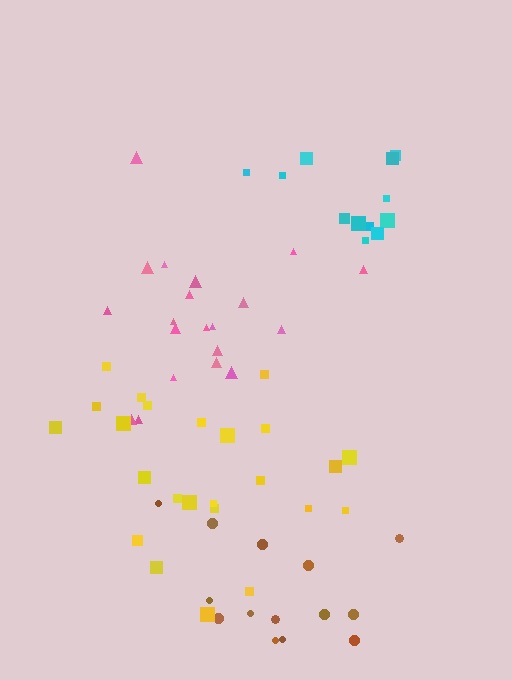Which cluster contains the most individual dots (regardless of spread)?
Yellow (24).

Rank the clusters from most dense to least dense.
cyan, yellow, brown, pink.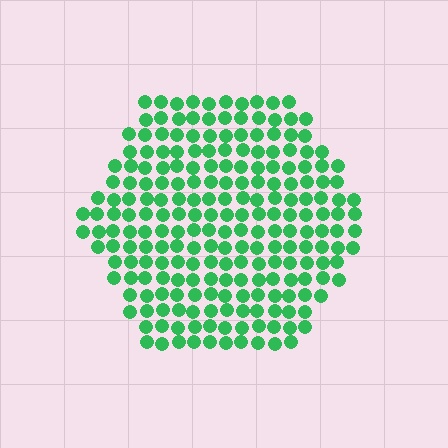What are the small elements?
The small elements are circles.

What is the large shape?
The large shape is a hexagon.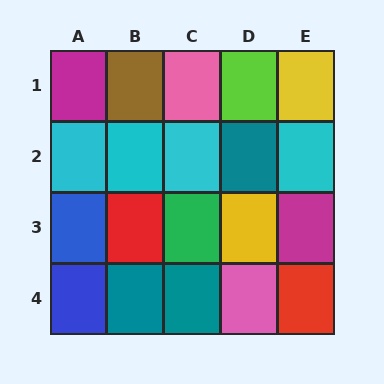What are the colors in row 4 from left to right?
Blue, teal, teal, pink, red.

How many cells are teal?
3 cells are teal.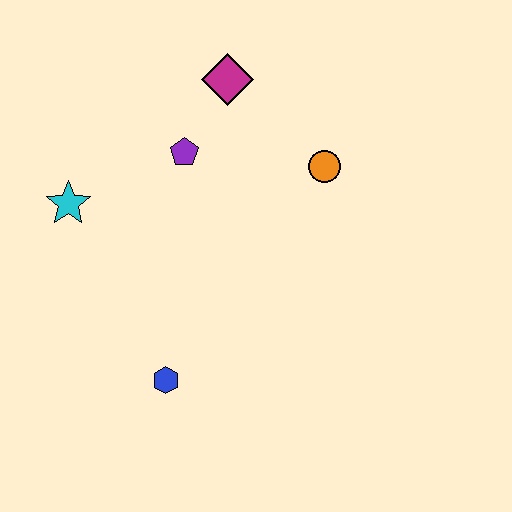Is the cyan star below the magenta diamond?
Yes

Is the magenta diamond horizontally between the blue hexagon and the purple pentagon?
No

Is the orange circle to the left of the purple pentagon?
No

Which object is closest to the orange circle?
The magenta diamond is closest to the orange circle.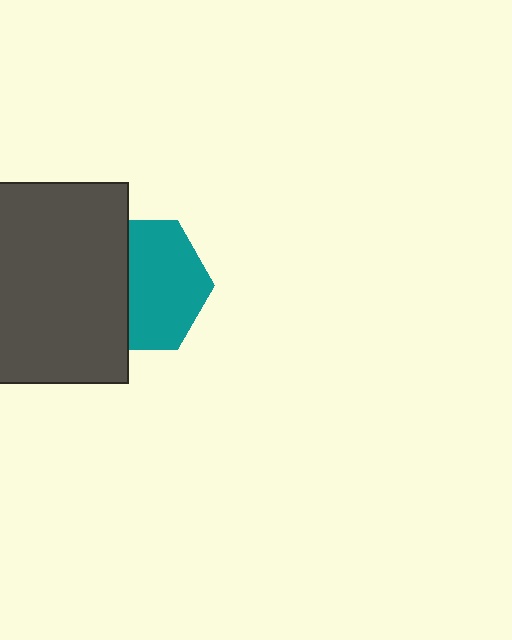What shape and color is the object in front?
The object in front is a dark gray rectangle.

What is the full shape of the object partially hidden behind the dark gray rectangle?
The partially hidden object is a teal hexagon.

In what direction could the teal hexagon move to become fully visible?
The teal hexagon could move right. That would shift it out from behind the dark gray rectangle entirely.